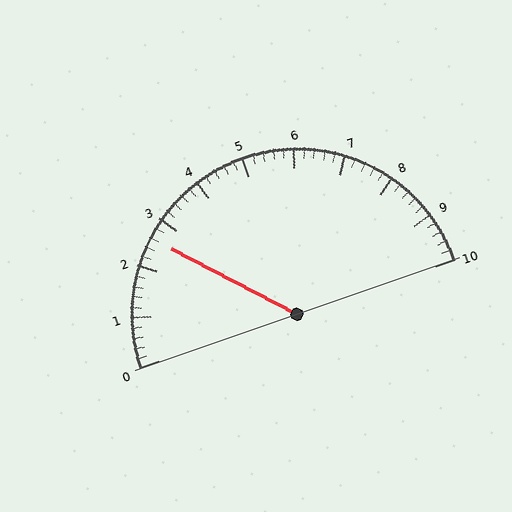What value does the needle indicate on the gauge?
The needle indicates approximately 2.6.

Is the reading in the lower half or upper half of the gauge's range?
The reading is in the lower half of the range (0 to 10).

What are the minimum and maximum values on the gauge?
The gauge ranges from 0 to 10.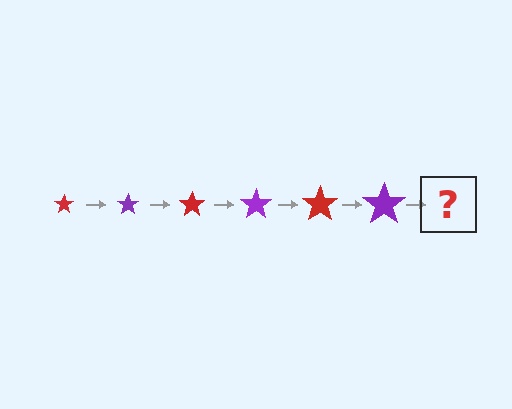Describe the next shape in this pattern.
It should be a red star, larger than the previous one.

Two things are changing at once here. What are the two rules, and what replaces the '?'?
The two rules are that the star grows larger each step and the color cycles through red and purple. The '?' should be a red star, larger than the previous one.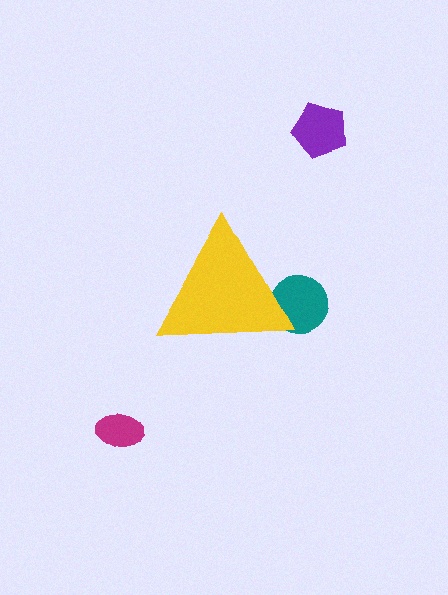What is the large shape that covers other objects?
A yellow triangle.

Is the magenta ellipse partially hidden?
No, the magenta ellipse is fully visible.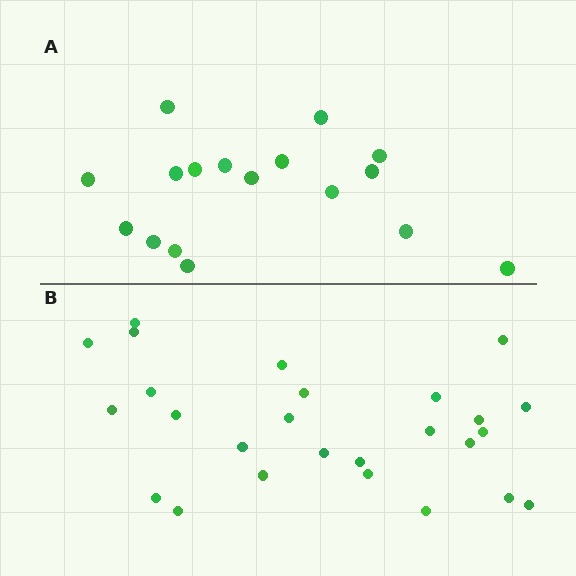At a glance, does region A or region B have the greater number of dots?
Region B (the bottom region) has more dots.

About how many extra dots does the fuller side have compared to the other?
Region B has roughly 8 or so more dots than region A.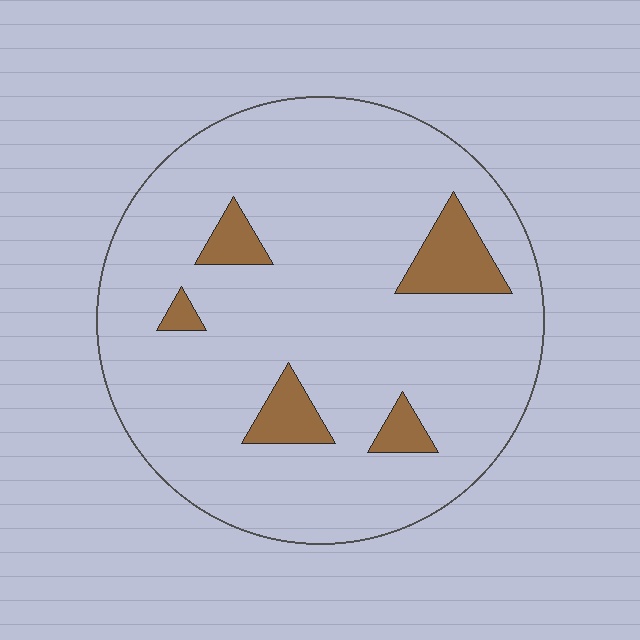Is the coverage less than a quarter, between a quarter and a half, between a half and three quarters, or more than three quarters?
Less than a quarter.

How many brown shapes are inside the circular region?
5.